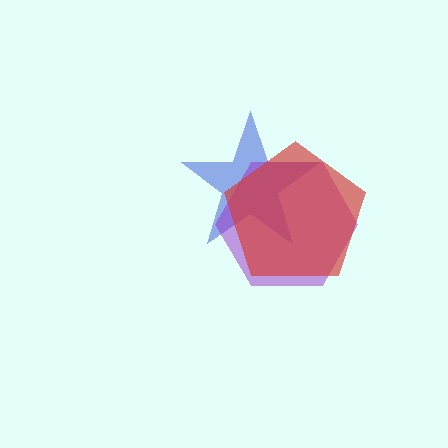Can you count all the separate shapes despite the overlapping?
Yes, there are 3 separate shapes.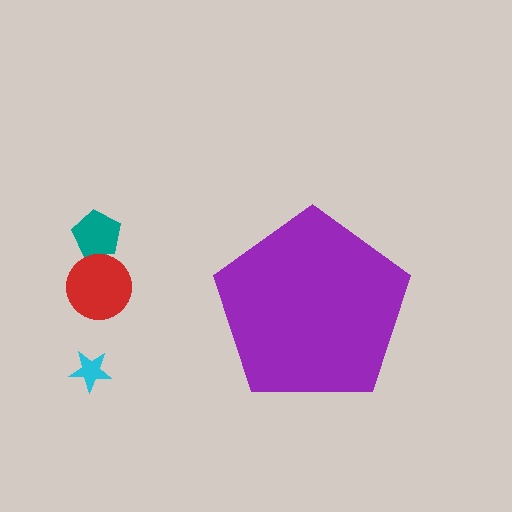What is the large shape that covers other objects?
A purple pentagon.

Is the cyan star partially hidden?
No, the cyan star is fully visible.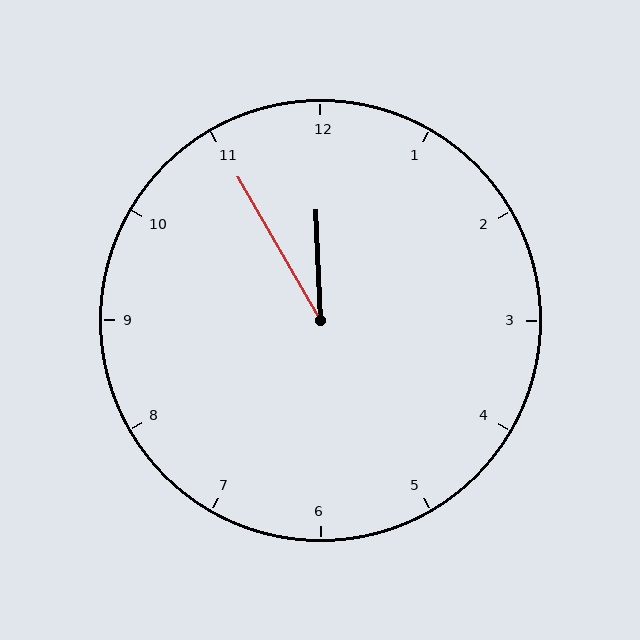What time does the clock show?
11:55.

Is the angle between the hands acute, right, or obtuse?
It is acute.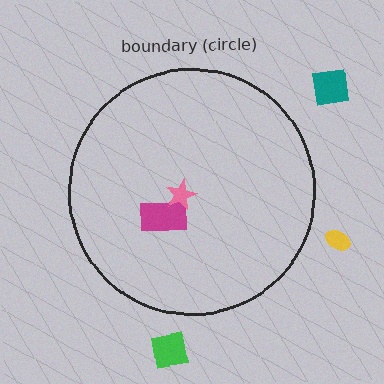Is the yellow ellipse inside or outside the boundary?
Outside.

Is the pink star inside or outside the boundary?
Inside.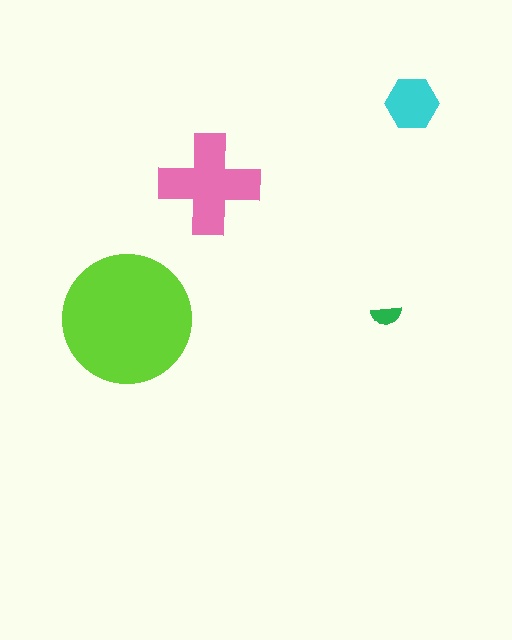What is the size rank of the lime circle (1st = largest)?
1st.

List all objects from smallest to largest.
The green semicircle, the cyan hexagon, the pink cross, the lime circle.